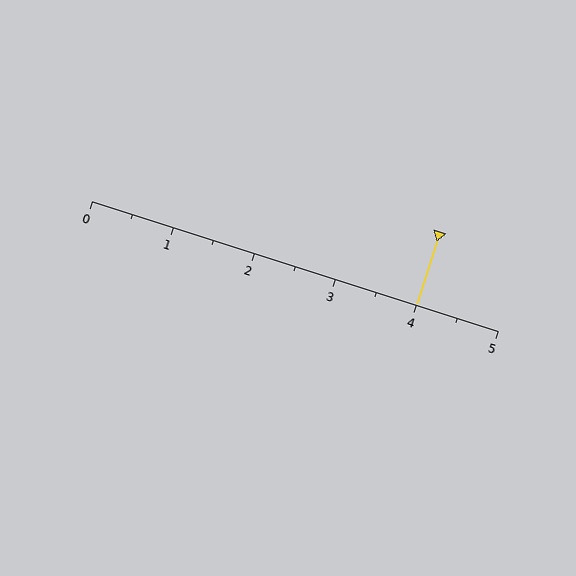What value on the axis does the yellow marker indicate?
The marker indicates approximately 4.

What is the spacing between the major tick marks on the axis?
The major ticks are spaced 1 apart.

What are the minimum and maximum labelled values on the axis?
The axis runs from 0 to 5.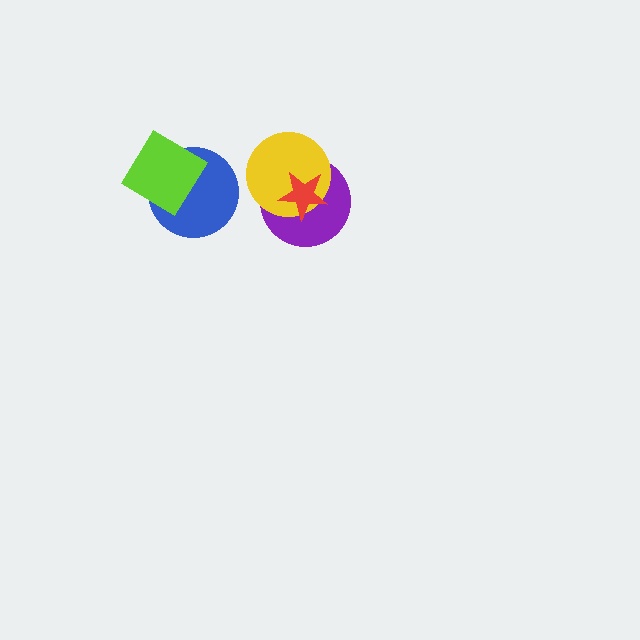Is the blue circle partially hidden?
Yes, it is partially covered by another shape.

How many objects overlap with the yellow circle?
2 objects overlap with the yellow circle.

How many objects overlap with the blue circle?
1 object overlaps with the blue circle.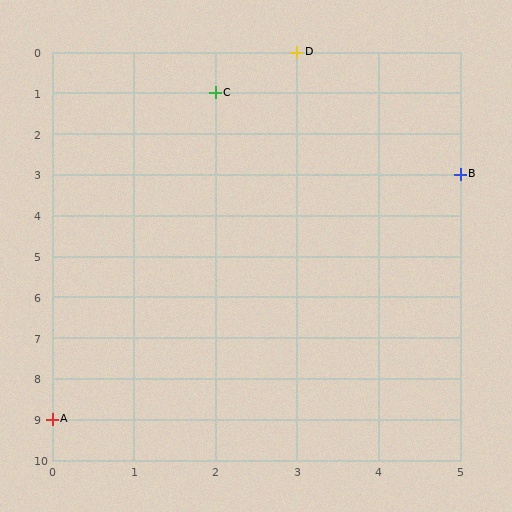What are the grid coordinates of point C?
Point C is at grid coordinates (2, 1).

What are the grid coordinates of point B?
Point B is at grid coordinates (5, 3).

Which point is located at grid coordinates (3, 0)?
Point D is at (3, 0).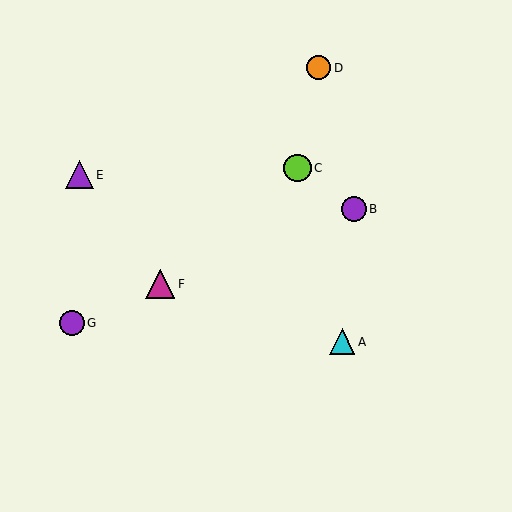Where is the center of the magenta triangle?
The center of the magenta triangle is at (160, 284).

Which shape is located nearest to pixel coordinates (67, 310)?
The purple circle (labeled G) at (72, 323) is nearest to that location.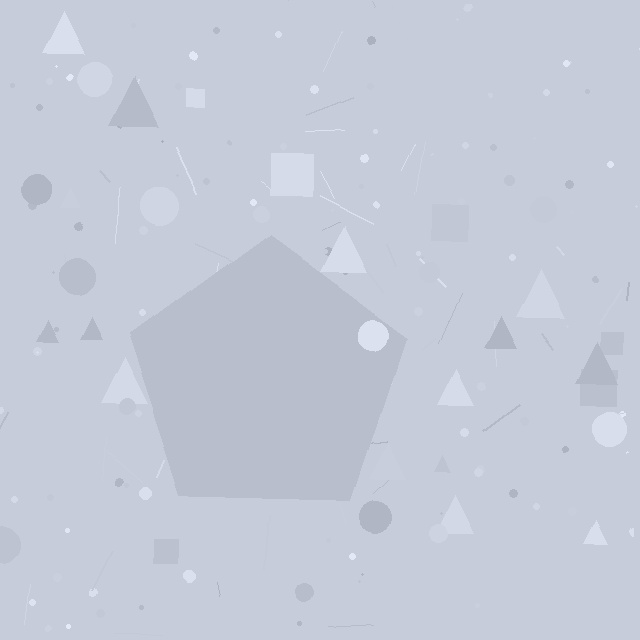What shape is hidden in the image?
A pentagon is hidden in the image.